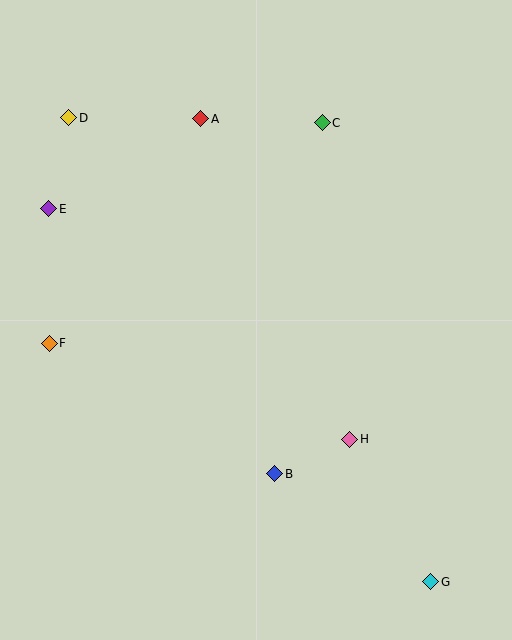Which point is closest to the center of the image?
Point H at (349, 439) is closest to the center.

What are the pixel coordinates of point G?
Point G is at (431, 582).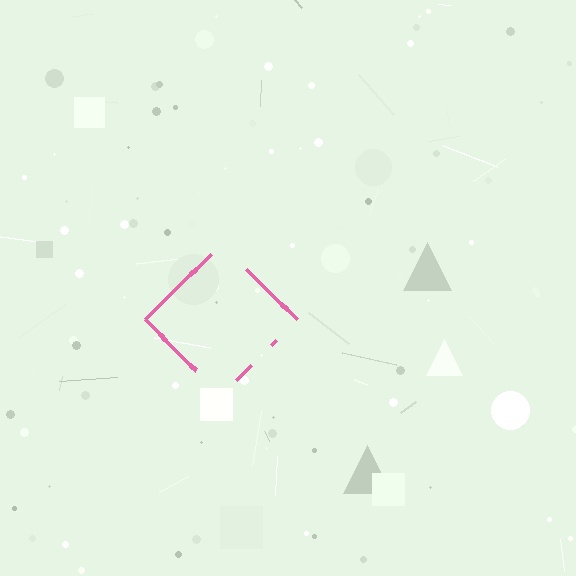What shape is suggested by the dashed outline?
The dashed outline suggests a diamond.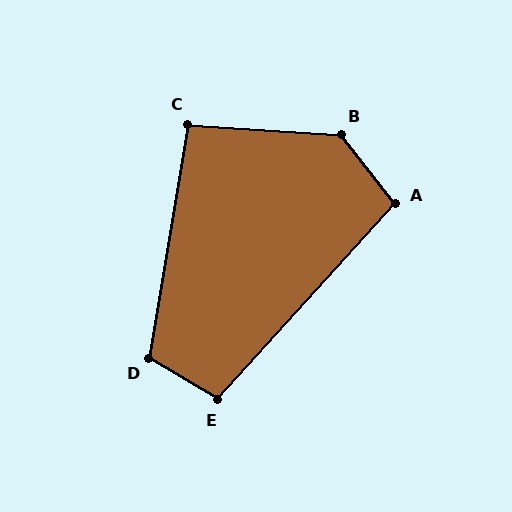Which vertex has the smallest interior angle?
C, at approximately 95 degrees.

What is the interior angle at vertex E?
Approximately 102 degrees (obtuse).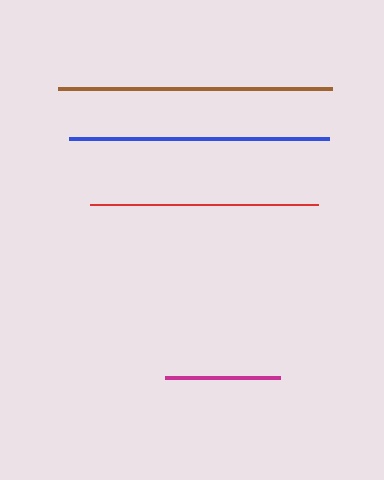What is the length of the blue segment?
The blue segment is approximately 260 pixels long.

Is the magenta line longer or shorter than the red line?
The red line is longer than the magenta line.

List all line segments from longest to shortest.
From longest to shortest: brown, blue, red, magenta.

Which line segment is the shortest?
The magenta line is the shortest at approximately 116 pixels.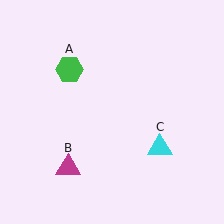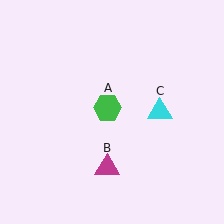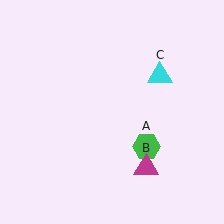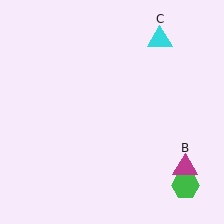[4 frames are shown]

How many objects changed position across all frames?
3 objects changed position: green hexagon (object A), magenta triangle (object B), cyan triangle (object C).